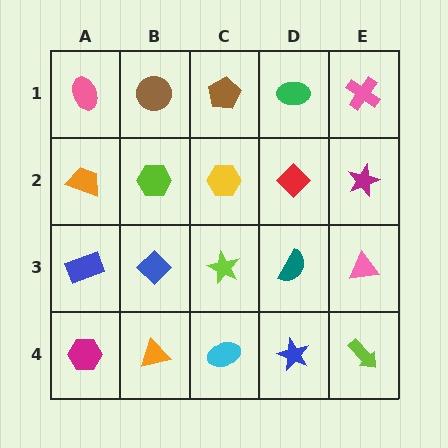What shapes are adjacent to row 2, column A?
A pink ellipse (row 1, column A), a blue rectangle (row 3, column A), a lime hexagon (row 2, column B).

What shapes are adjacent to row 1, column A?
An orange trapezoid (row 2, column A), a brown circle (row 1, column B).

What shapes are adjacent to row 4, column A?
A blue rectangle (row 3, column A), an orange triangle (row 4, column B).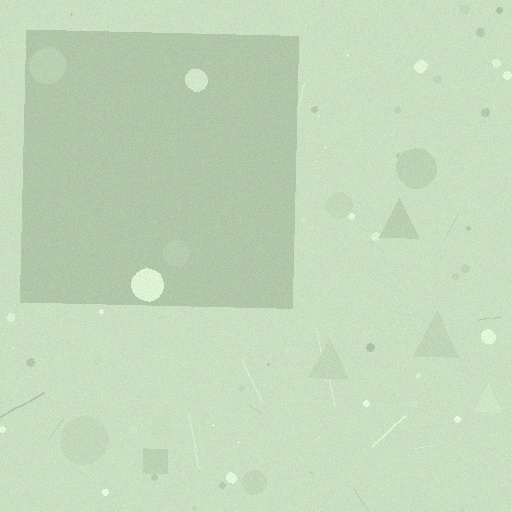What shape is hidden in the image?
A square is hidden in the image.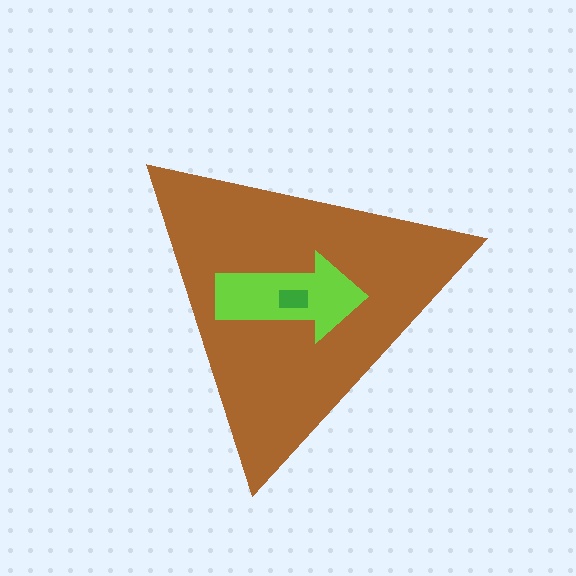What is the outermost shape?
The brown triangle.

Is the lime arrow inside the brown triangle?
Yes.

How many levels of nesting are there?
3.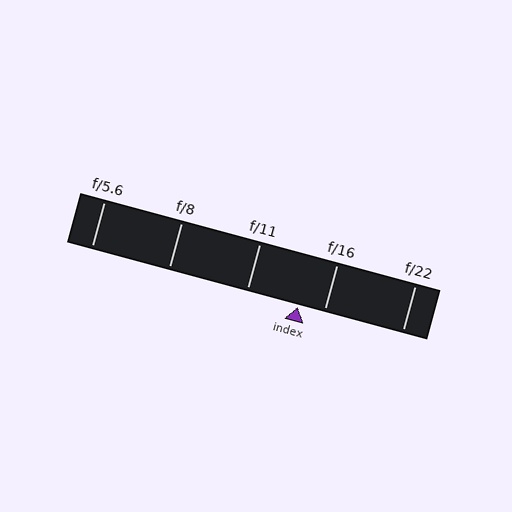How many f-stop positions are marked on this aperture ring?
There are 5 f-stop positions marked.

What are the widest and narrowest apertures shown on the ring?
The widest aperture shown is f/5.6 and the narrowest is f/22.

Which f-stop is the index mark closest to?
The index mark is closest to f/16.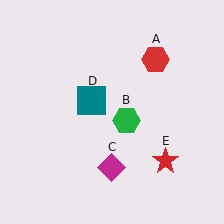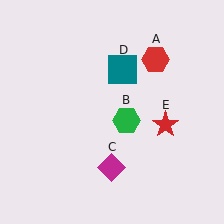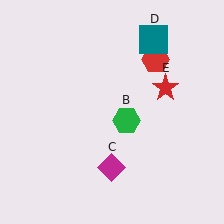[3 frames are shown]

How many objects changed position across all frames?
2 objects changed position: teal square (object D), red star (object E).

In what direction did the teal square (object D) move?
The teal square (object D) moved up and to the right.